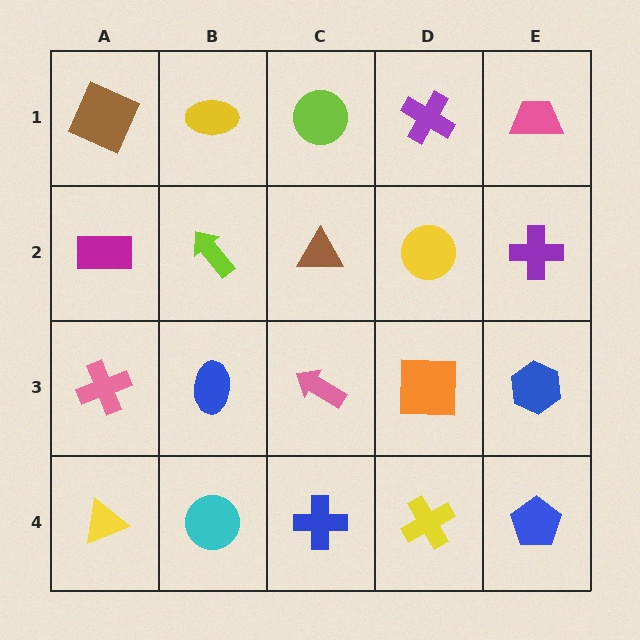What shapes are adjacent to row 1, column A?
A magenta rectangle (row 2, column A), a yellow ellipse (row 1, column B).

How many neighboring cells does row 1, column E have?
2.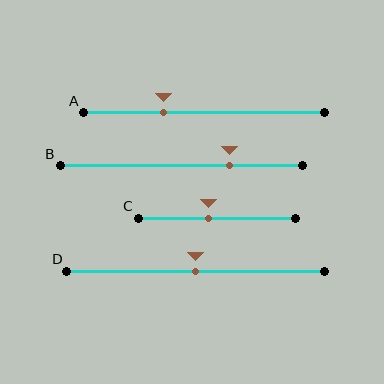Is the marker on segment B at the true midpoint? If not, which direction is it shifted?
No, the marker on segment B is shifted to the right by about 20% of the segment length.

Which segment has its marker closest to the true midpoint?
Segment D has its marker closest to the true midpoint.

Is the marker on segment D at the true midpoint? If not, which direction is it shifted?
Yes, the marker on segment D is at the true midpoint.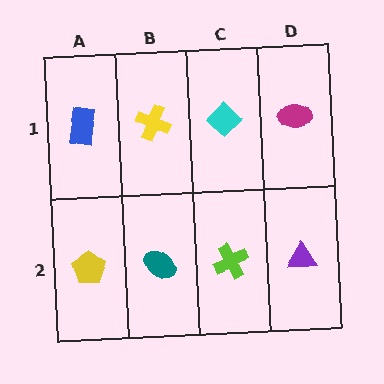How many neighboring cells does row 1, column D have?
2.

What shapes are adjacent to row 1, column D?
A purple triangle (row 2, column D), a cyan diamond (row 1, column C).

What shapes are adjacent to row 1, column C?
A lime cross (row 2, column C), a yellow cross (row 1, column B), a magenta ellipse (row 1, column D).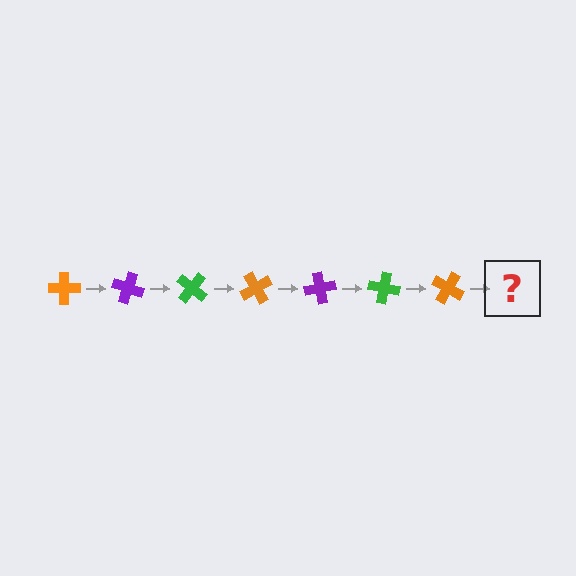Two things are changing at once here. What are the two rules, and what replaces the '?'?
The two rules are that it rotates 20 degrees each step and the color cycles through orange, purple, and green. The '?' should be a purple cross, rotated 140 degrees from the start.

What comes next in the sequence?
The next element should be a purple cross, rotated 140 degrees from the start.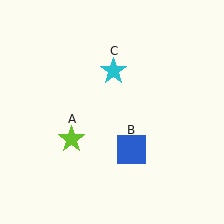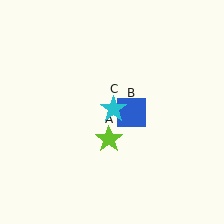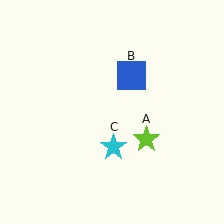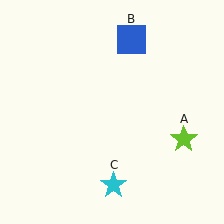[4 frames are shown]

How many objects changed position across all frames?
3 objects changed position: lime star (object A), blue square (object B), cyan star (object C).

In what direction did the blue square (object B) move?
The blue square (object B) moved up.